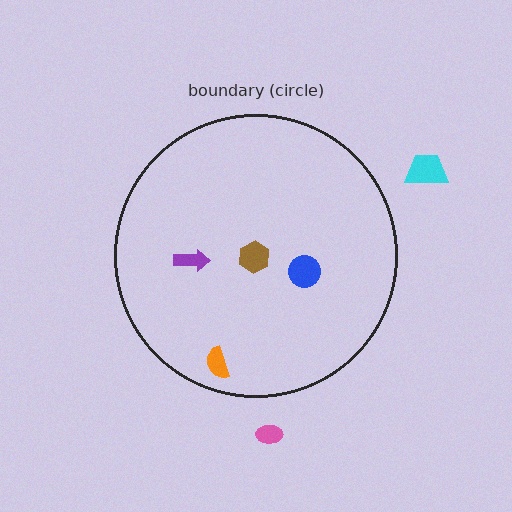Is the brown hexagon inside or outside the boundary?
Inside.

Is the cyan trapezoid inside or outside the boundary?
Outside.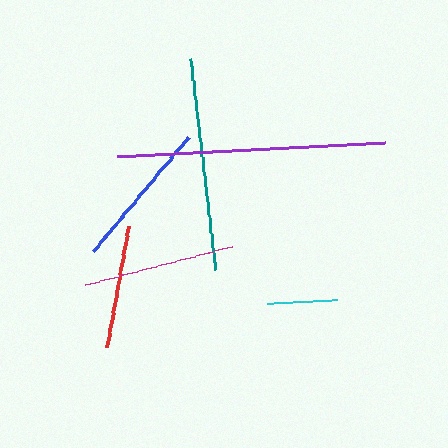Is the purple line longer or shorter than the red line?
The purple line is longer than the red line.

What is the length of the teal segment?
The teal segment is approximately 213 pixels long.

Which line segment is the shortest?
The cyan line is the shortest at approximately 70 pixels.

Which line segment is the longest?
The purple line is the longest at approximately 268 pixels.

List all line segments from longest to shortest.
From longest to shortest: purple, teal, magenta, blue, red, cyan.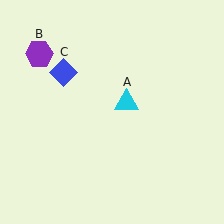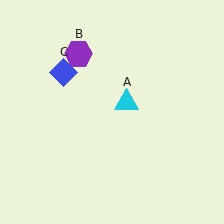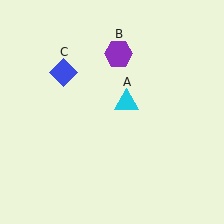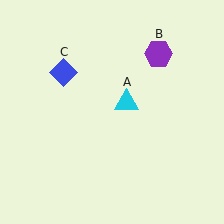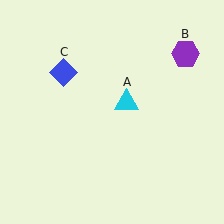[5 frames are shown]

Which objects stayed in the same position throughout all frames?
Cyan triangle (object A) and blue diamond (object C) remained stationary.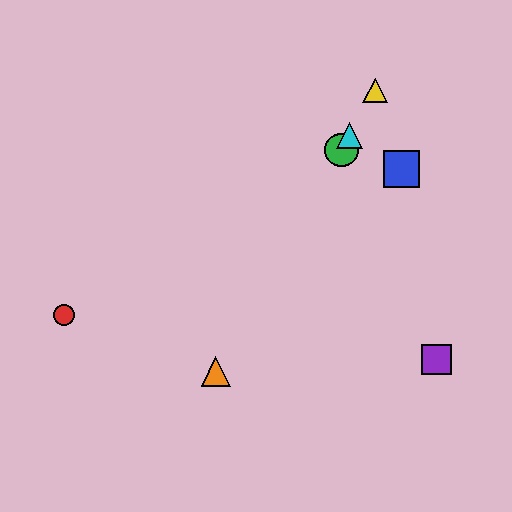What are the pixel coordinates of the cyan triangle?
The cyan triangle is at (350, 135).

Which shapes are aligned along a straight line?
The green circle, the yellow triangle, the orange triangle, the cyan triangle are aligned along a straight line.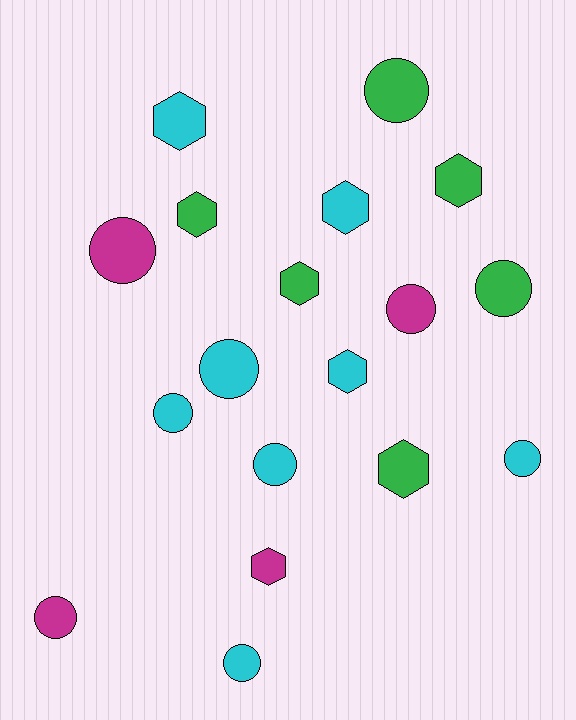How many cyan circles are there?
There are 5 cyan circles.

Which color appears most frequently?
Cyan, with 8 objects.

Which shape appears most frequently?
Circle, with 10 objects.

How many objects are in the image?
There are 18 objects.